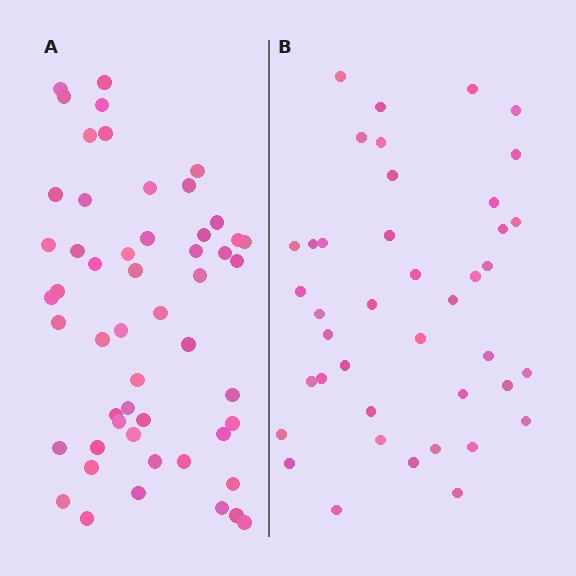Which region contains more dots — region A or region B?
Region A (the left region) has more dots.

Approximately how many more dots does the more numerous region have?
Region A has roughly 12 or so more dots than region B.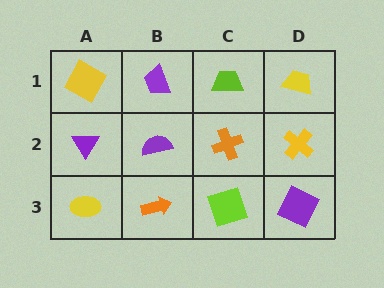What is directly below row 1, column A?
A purple triangle.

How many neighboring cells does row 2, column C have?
4.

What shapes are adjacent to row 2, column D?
A yellow trapezoid (row 1, column D), a purple square (row 3, column D), an orange cross (row 2, column C).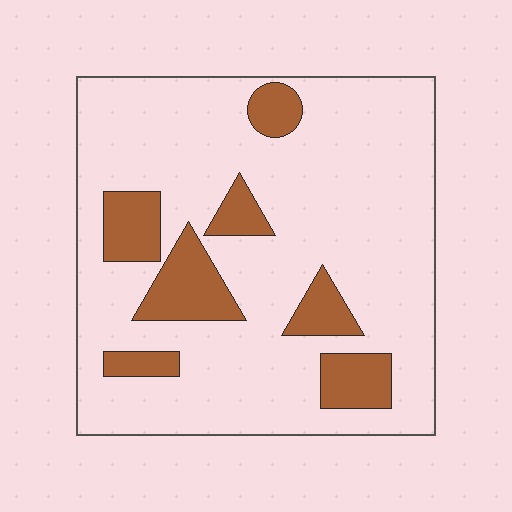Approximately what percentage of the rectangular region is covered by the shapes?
Approximately 20%.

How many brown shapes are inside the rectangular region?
7.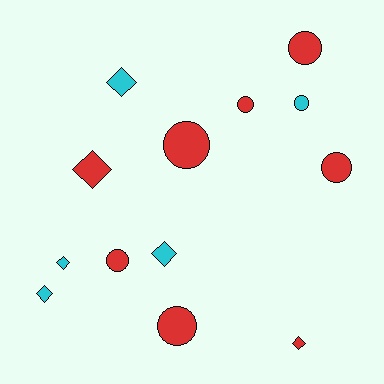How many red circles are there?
There are 6 red circles.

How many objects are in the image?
There are 13 objects.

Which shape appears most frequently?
Circle, with 7 objects.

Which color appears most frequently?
Red, with 8 objects.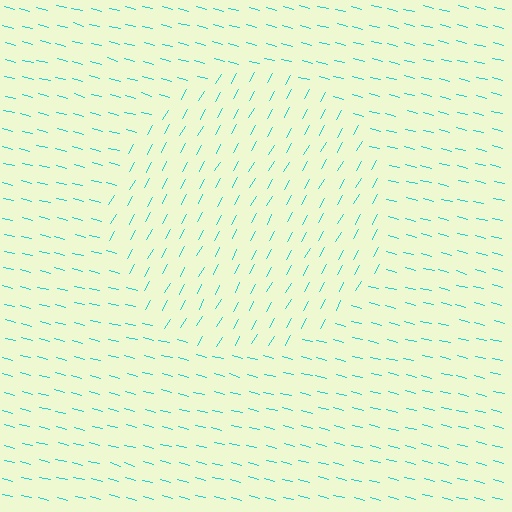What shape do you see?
I see a circle.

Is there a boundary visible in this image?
Yes, there is a texture boundary formed by a change in line orientation.